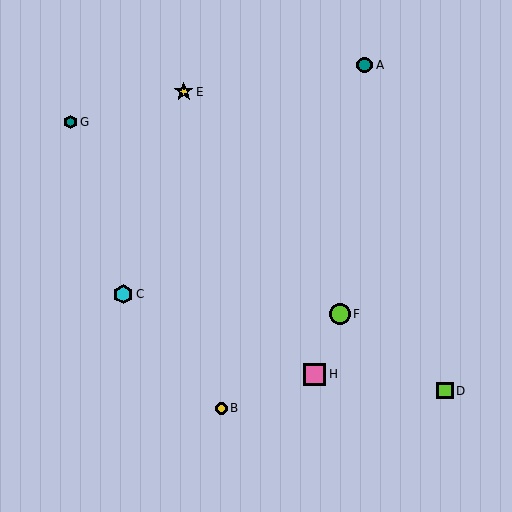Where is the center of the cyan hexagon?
The center of the cyan hexagon is at (123, 294).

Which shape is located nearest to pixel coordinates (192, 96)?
The yellow star (labeled E) at (184, 92) is nearest to that location.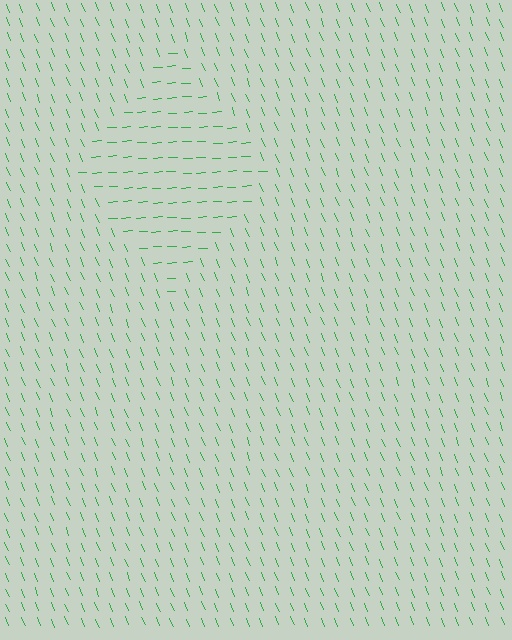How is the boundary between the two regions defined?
The boundary is defined purely by a change in line orientation (approximately 72 degrees difference). All lines are the same color and thickness.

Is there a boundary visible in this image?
Yes, there is a texture boundary formed by a change in line orientation.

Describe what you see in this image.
The image is filled with small green line segments. A diamond region in the image has lines oriented differently from the surrounding lines, creating a visible texture boundary.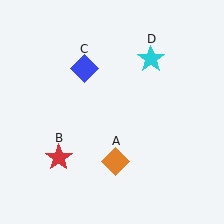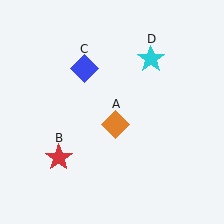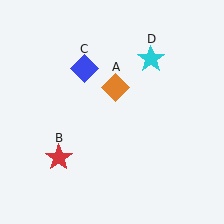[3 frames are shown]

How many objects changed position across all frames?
1 object changed position: orange diamond (object A).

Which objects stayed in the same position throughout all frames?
Red star (object B) and blue diamond (object C) and cyan star (object D) remained stationary.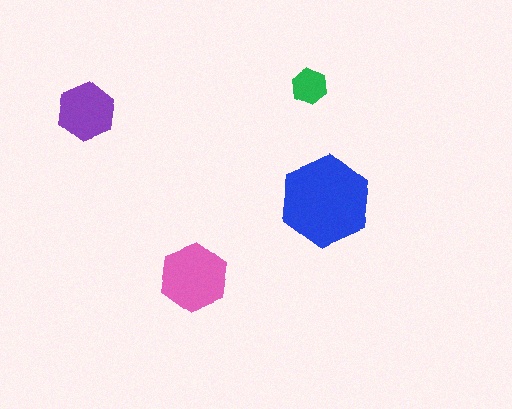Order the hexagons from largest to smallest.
the blue one, the pink one, the purple one, the green one.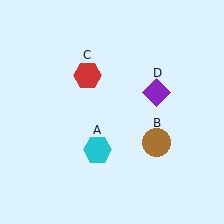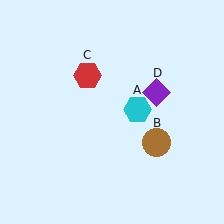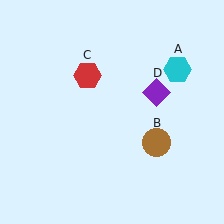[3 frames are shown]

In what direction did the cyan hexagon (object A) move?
The cyan hexagon (object A) moved up and to the right.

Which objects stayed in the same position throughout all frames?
Brown circle (object B) and red hexagon (object C) and purple diamond (object D) remained stationary.